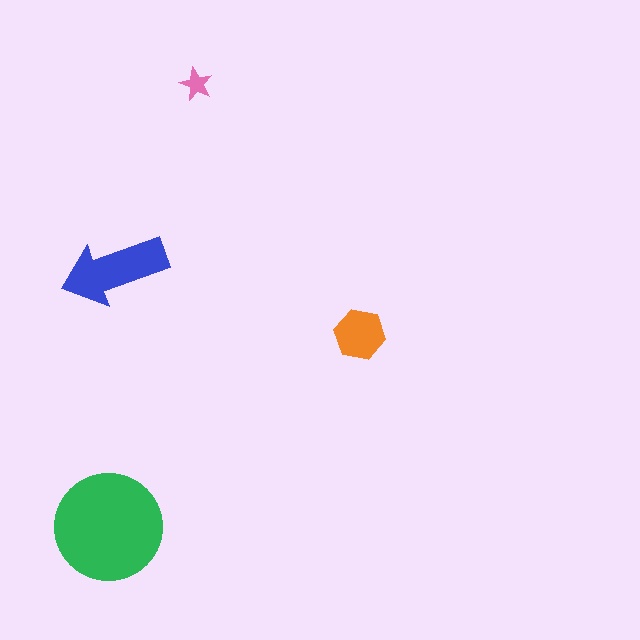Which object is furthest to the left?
The green circle is leftmost.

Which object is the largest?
The green circle.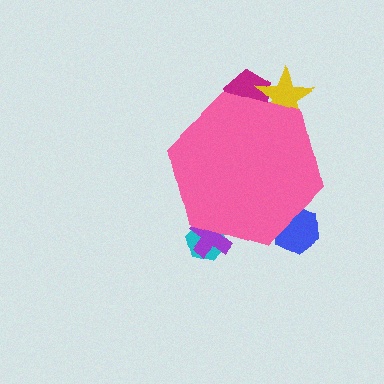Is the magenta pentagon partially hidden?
Yes, the magenta pentagon is partially hidden behind the pink hexagon.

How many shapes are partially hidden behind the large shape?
5 shapes are partially hidden.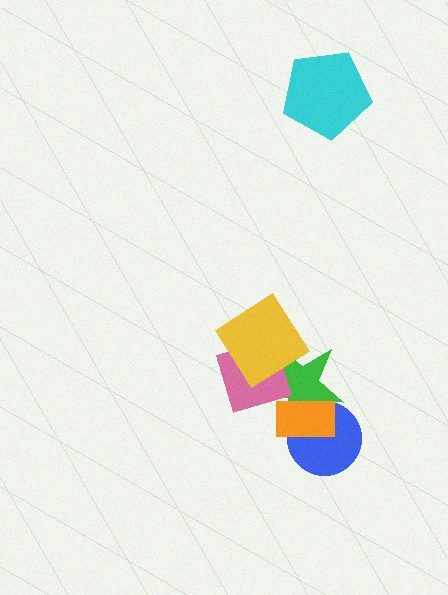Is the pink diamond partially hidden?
Yes, it is partially covered by another shape.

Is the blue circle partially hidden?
Yes, it is partially covered by another shape.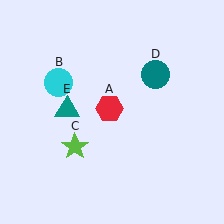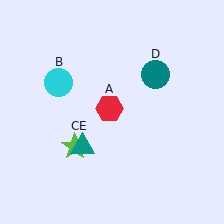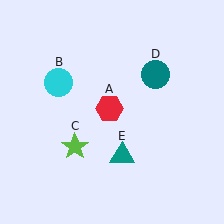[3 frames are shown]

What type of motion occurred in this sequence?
The teal triangle (object E) rotated counterclockwise around the center of the scene.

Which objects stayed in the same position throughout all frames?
Red hexagon (object A) and cyan circle (object B) and lime star (object C) and teal circle (object D) remained stationary.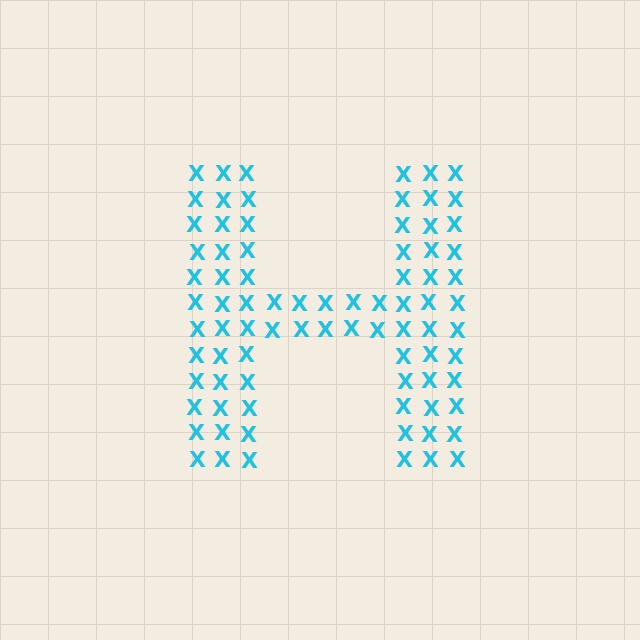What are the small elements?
The small elements are letter X's.